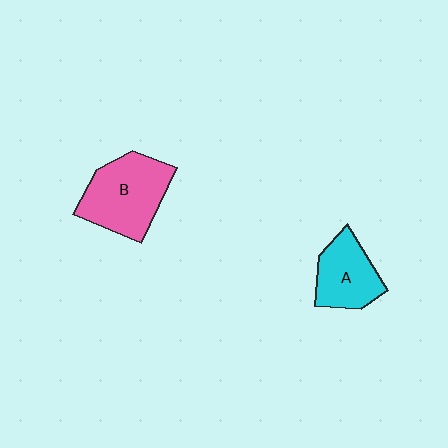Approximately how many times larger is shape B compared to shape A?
Approximately 1.4 times.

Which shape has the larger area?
Shape B (pink).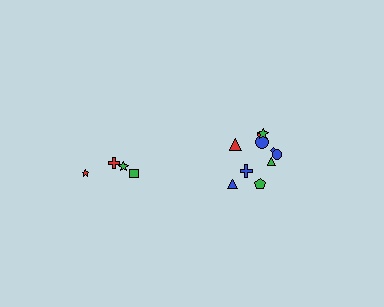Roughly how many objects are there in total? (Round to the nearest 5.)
Roughly 15 objects in total.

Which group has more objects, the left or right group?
The right group.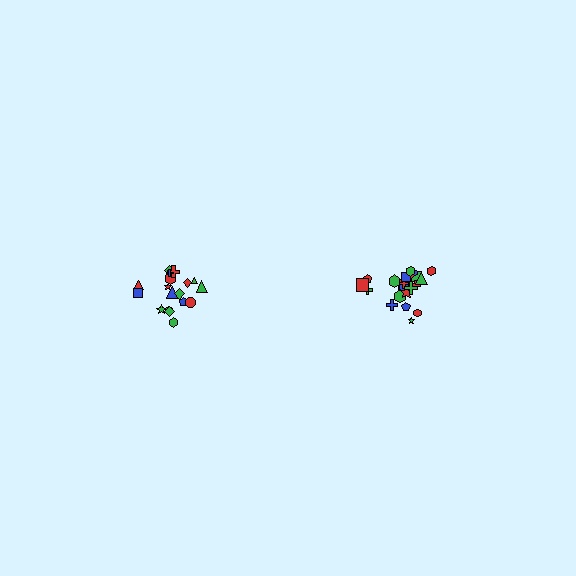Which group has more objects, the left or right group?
The right group.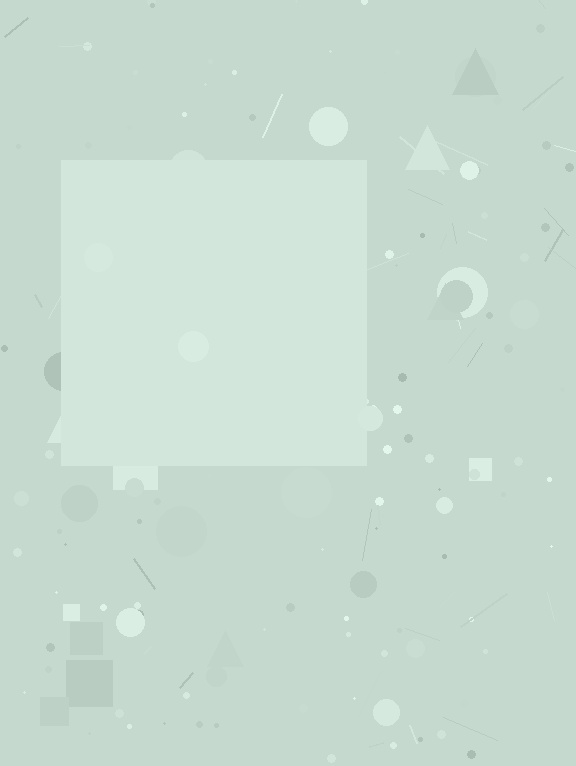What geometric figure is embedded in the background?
A square is embedded in the background.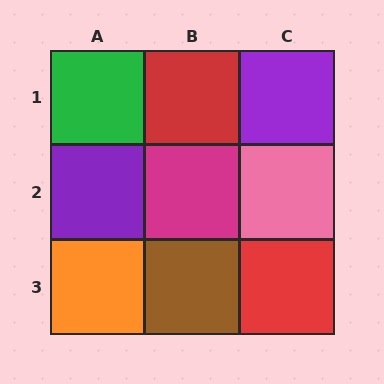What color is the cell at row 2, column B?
Magenta.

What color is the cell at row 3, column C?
Red.